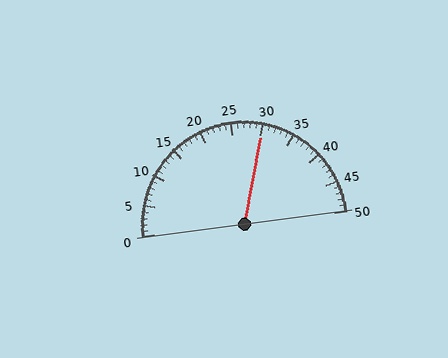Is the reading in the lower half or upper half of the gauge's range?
The reading is in the upper half of the range (0 to 50).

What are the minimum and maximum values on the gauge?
The gauge ranges from 0 to 50.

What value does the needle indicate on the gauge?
The needle indicates approximately 30.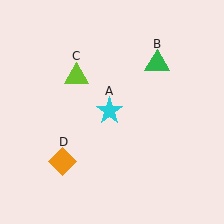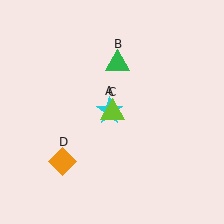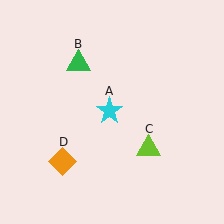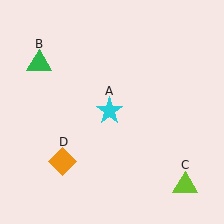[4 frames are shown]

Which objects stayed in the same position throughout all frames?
Cyan star (object A) and orange diamond (object D) remained stationary.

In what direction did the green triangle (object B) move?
The green triangle (object B) moved left.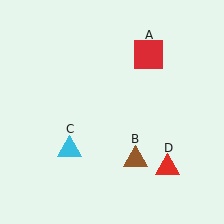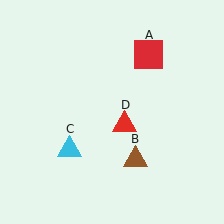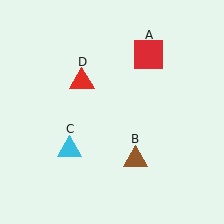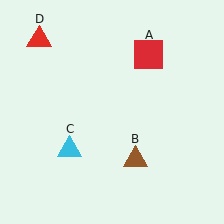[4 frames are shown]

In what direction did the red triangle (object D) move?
The red triangle (object D) moved up and to the left.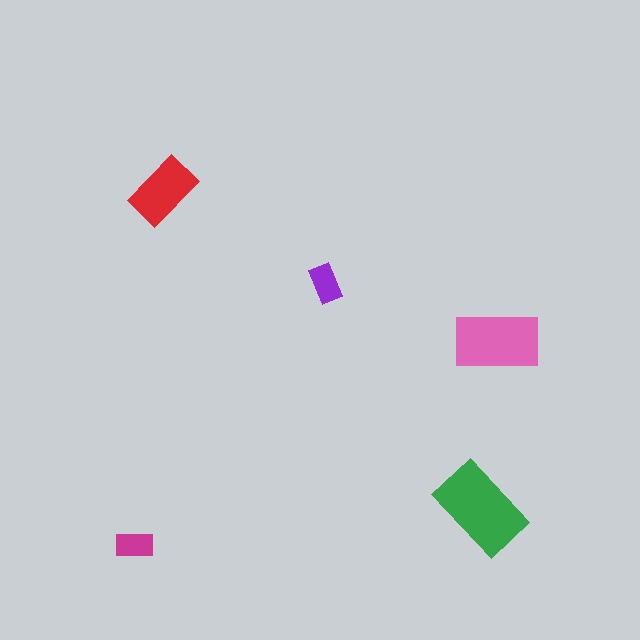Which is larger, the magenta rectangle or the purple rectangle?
The purple one.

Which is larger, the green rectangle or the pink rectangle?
The green one.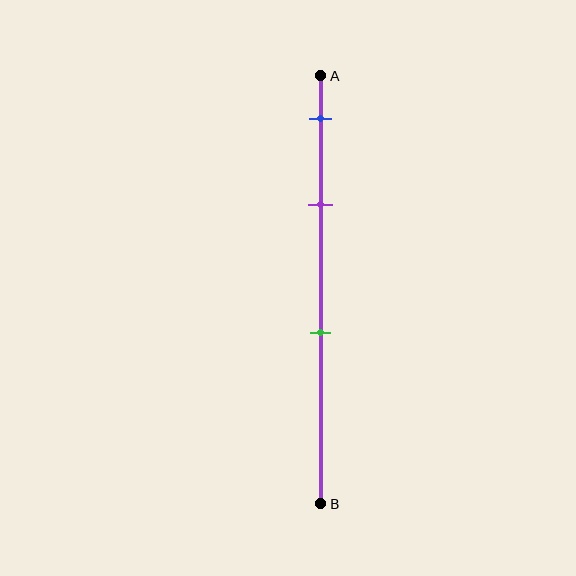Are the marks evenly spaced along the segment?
No, the marks are not evenly spaced.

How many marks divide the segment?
There are 3 marks dividing the segment.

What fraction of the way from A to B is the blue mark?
The blue mark is approximately 10% (0.1) of the way from A to B.